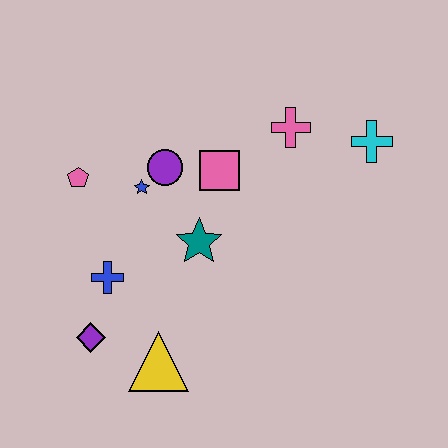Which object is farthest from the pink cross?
The purple diamond is farthest from the pink cross.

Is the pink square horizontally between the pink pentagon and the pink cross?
Yes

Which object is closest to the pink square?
The purple circle is closest to the pink square.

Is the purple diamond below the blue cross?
Yes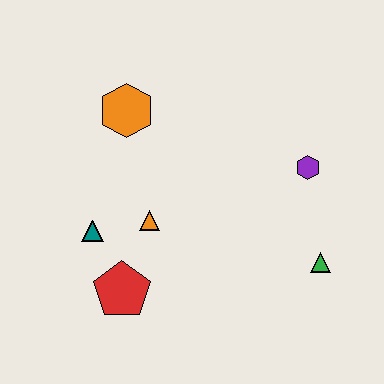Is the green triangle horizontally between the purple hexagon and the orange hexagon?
No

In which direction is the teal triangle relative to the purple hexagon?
The teal triangle is to the left of the purple hexagon.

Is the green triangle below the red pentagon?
No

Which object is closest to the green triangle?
The purple hexagon is closest to the green triangle.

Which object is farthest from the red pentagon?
The purple hexagon is farthest from the red pentagon.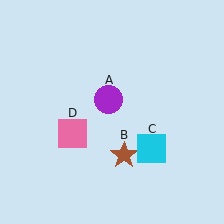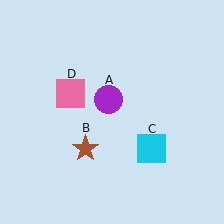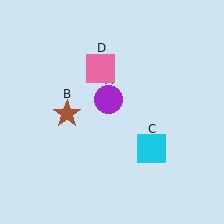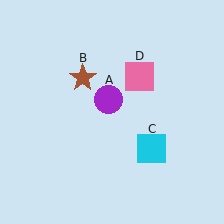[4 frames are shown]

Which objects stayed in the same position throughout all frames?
Purple circle (object A) and cyan square (object C) remained stationary.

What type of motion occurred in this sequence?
The brown star (object B), pink square (object D) rotated clockwise around the center of the scene.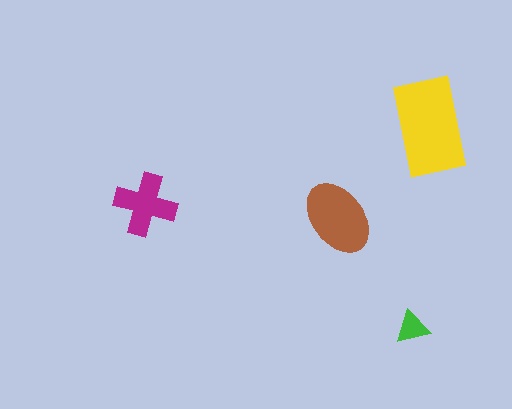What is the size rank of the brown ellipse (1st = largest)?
2nd.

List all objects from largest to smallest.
The yellow rectangle, the brown ellipse, the magenta cross, the green triangle.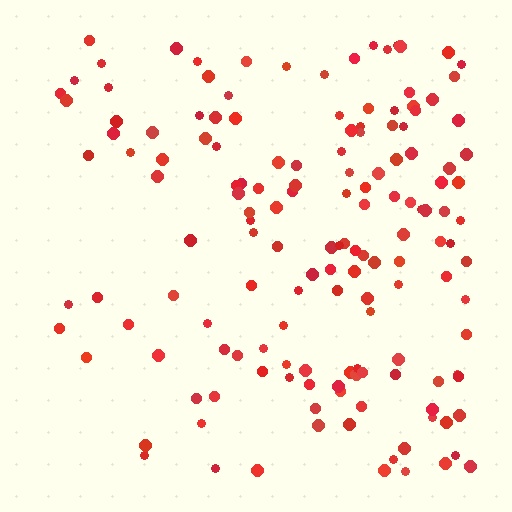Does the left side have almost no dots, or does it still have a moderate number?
Still a moderate number, just noticeably fewer than the right.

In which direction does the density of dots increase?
From left to right, with the right side densest.